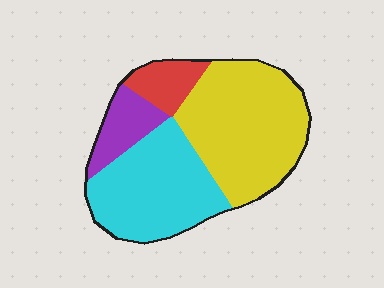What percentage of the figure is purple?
Purple covers about 10% of the figure.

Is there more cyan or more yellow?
Yellow.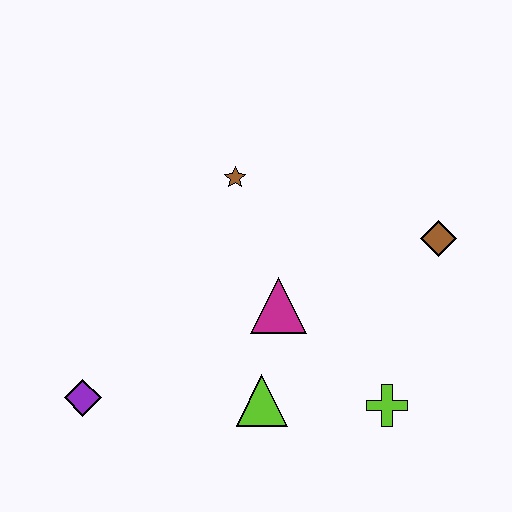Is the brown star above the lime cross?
Yes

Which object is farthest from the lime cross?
The purple diamond is farthest from the lime cross.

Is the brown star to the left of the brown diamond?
Yes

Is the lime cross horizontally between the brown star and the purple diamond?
No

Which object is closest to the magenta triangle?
The lime triangle is closest to the magenta triangle.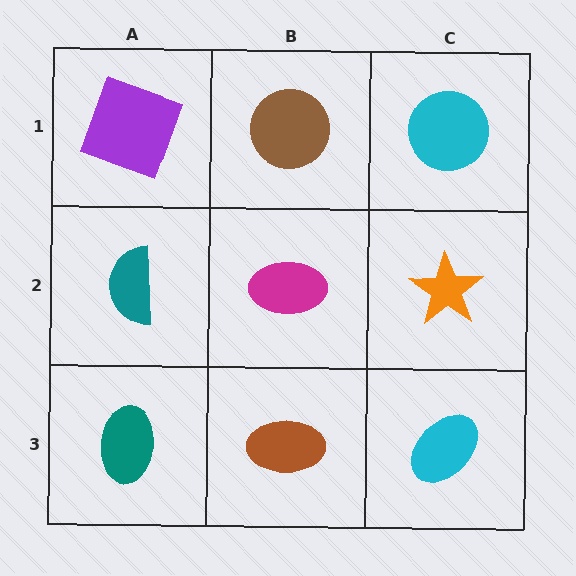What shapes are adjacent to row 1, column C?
An orange star (row 2, column C), a brown circle (row 1, column B).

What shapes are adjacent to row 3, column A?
A teal semicircle (row 2, column A), a brown ellipse (row 3, column B).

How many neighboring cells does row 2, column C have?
3.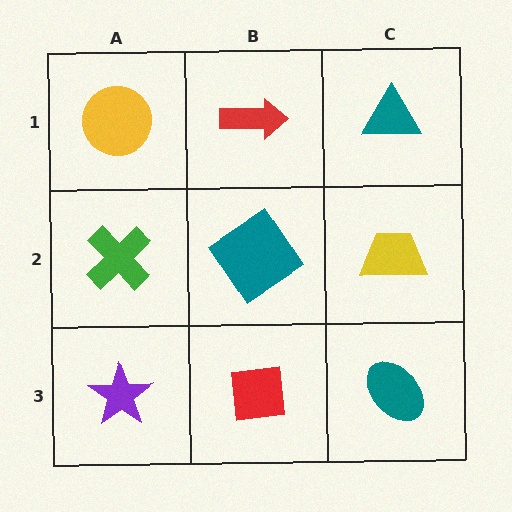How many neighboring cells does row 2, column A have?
3.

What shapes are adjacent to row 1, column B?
A teal diamond (row 2, column B), a yellow circle (row 1, column A), a teal triangle (row 1, column C).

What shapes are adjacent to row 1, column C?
A yellow trapezoid (row 2, column C), a red arrow (row 1, column B).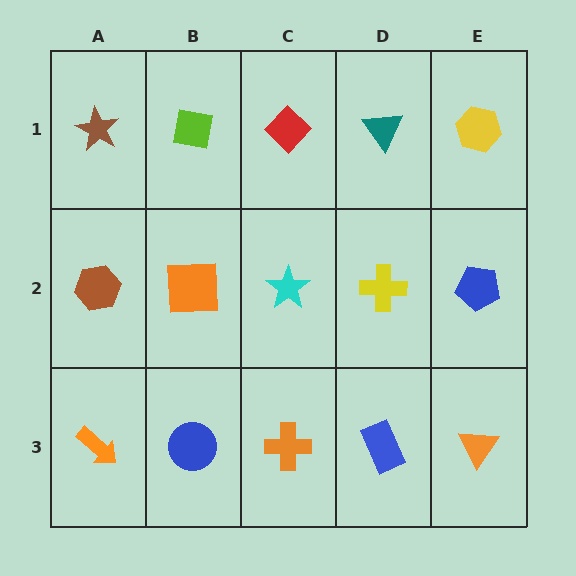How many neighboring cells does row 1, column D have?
3.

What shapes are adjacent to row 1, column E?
A blue pentagon (row 2, column E), a teal triangle (row 1, column D).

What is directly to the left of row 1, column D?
A red diamond.